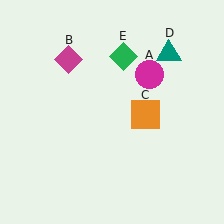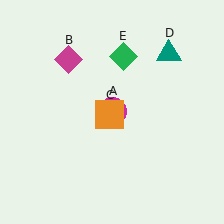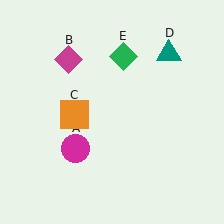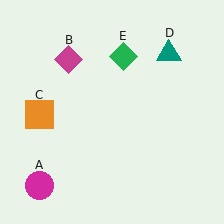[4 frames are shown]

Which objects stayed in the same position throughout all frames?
Magenta diamond (object B) and teal triangle (object D) and green diamond (object E) remained stationary.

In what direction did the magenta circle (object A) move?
The magenta circle (object A) moved down and to the left.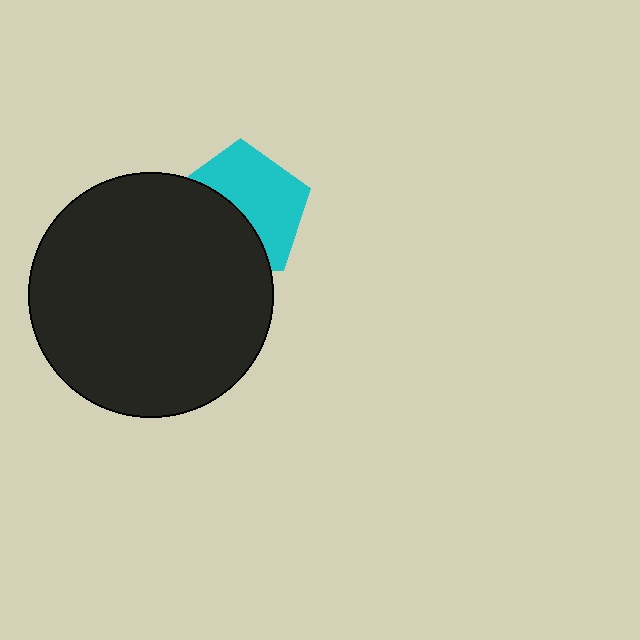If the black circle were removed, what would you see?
You would see the complete cyan pentagon.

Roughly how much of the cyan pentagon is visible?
About half of it is visible (roughly 55%).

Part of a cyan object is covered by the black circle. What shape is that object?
It is a pentagon.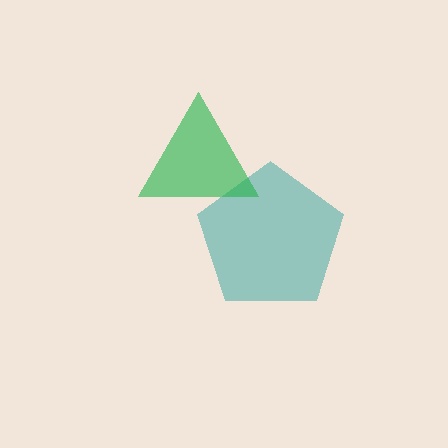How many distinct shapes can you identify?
There are 2 distinct shapes: a teal pentagon, a green triangle.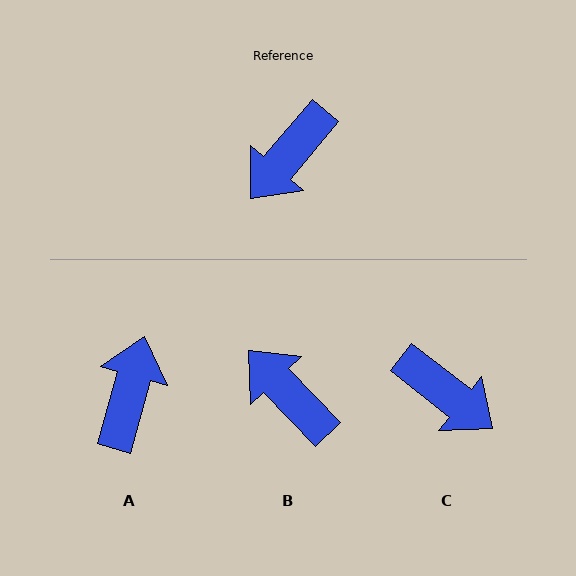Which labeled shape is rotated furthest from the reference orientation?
A, about 155 degrees away.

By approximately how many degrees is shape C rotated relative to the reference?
Approximately 92 degrees counter-clockwise.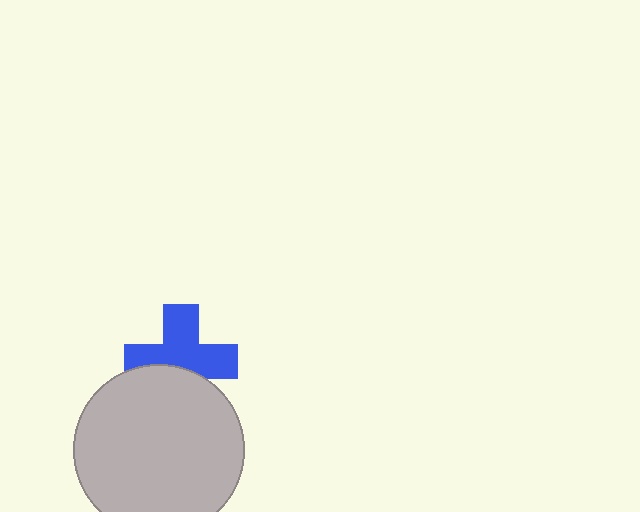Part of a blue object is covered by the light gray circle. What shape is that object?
It is a cross.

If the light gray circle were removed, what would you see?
You would see the complete blue cross.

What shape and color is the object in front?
The object in front is a light gray circle.